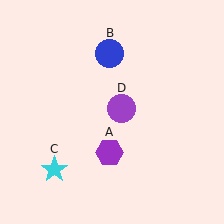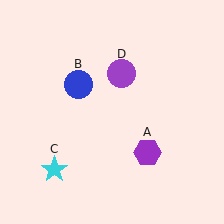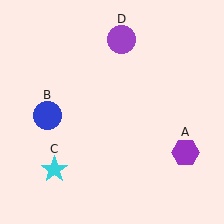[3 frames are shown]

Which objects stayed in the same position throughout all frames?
Cyan star (object C) remained stationary.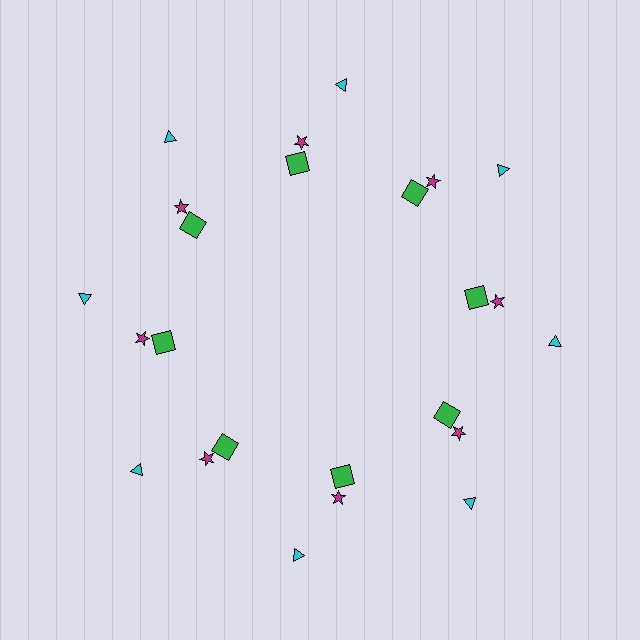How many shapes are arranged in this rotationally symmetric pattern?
There are 24 shapes, arranged in 8 groups of 3.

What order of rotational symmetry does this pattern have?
This pattern has 8-fold rotational symmetry.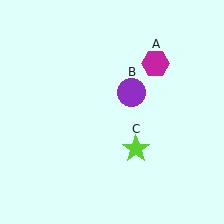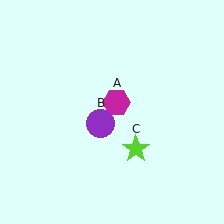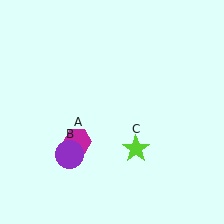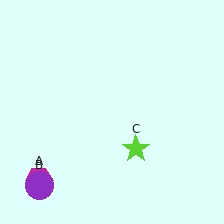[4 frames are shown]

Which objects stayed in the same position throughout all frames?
Lime star (object C) remained stationary.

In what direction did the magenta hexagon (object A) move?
The magenta hexagon (object A) moved down and to the left.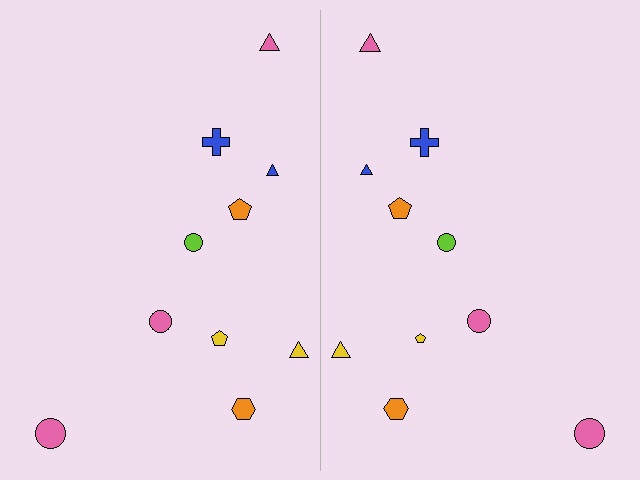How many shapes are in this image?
There are 20 shapes in this image.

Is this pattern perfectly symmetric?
No, the pattern is not perfectly symmetric. The yellow pentagon on the right side has a different size than its mirror counterpart.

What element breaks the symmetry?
The yellow pentagon on the right side has a different size than its mirror counterpart.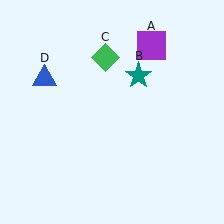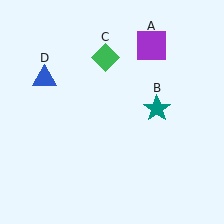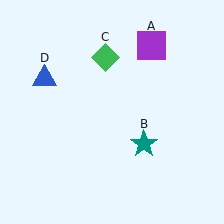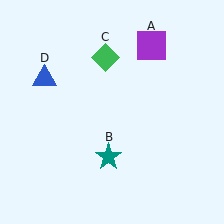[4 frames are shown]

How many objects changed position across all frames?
1 object changed position: teal star (object B).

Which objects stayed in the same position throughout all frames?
Purple square (object A) and green diamond (object C) and blue triangle (object D) remained stationary.